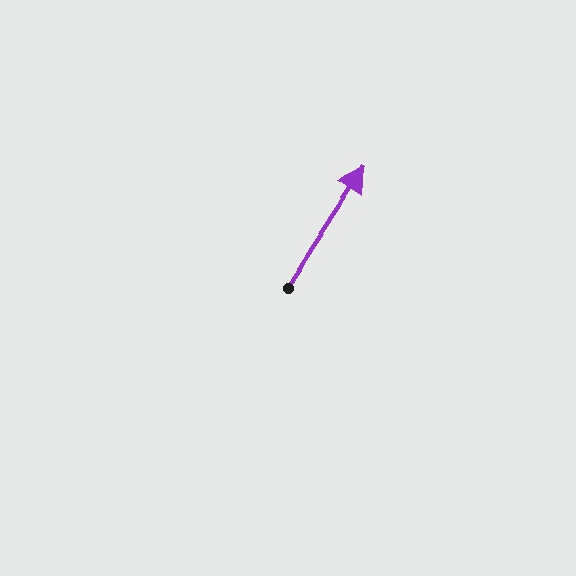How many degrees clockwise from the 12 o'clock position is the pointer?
Approximately 33 degrees.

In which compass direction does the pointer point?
Northeast.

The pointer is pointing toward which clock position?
Roughly 1 o'clock.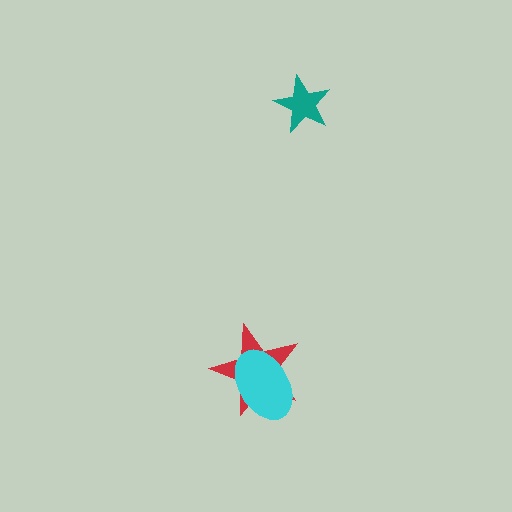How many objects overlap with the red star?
1 object overlaps with the red star.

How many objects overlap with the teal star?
0 objects overlap with the teal star.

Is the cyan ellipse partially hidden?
No, no other shape covers it.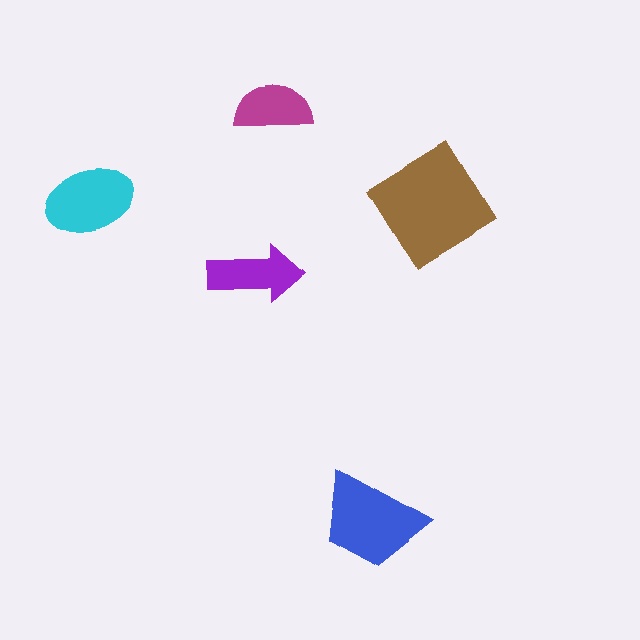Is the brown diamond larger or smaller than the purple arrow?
Larger.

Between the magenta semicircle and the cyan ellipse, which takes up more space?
The cyan ellipse.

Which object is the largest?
The brown diamond.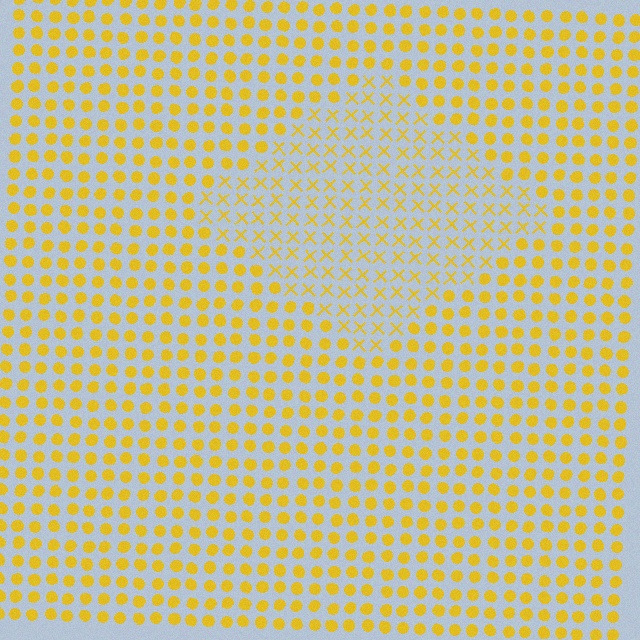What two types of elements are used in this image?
The image uses X marks inside the diamond region and circles outside it.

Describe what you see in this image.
The image is filled with small yellow elements arranged in a uniform grid. A diamond-shaped region contains X marks, while the surrounding area contains circles. The boundary is defined purely by the change in element shape.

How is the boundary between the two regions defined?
The boundary is defined by a change in element shape: X marks inside vs. circles outside. All elements share the same color and spacing.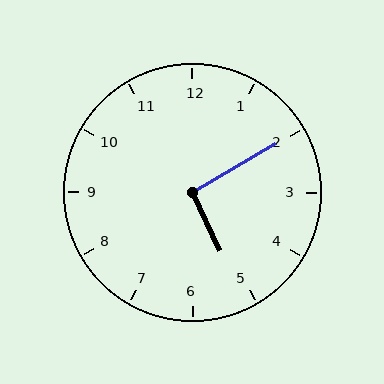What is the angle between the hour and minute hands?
Approximately 95 degrees.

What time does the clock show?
5:10.